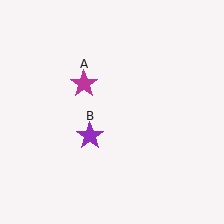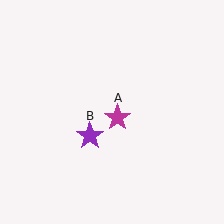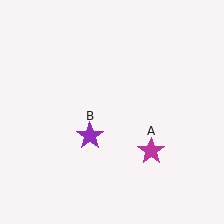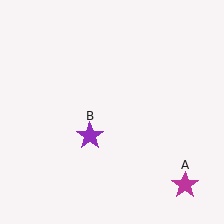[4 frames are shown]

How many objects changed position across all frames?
1 object changed position: magenta star (object A).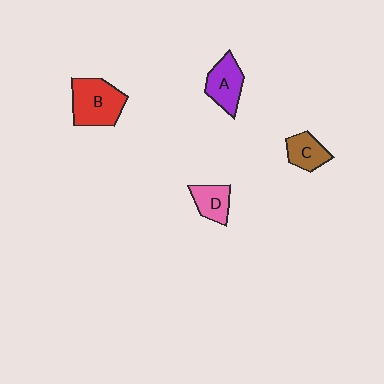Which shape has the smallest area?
Shape D (pink).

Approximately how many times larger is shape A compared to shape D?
Approximately 1.3 times.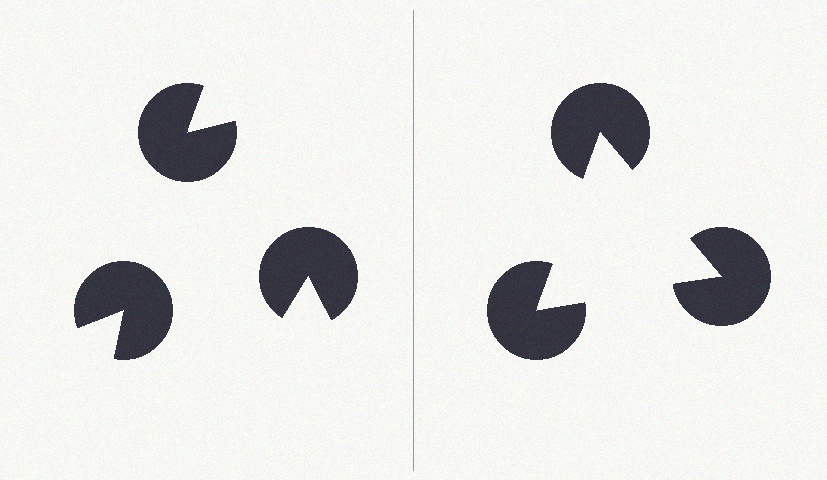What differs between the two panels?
The pac-man discs are positioned identically on both sides; only the wedge orientations differ. On the right they align to a triangle; on the left they are misaligned.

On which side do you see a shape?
An illusory triangle appears on the right side. On the left side the wedge cuts are rotated, so no coherent shape forms.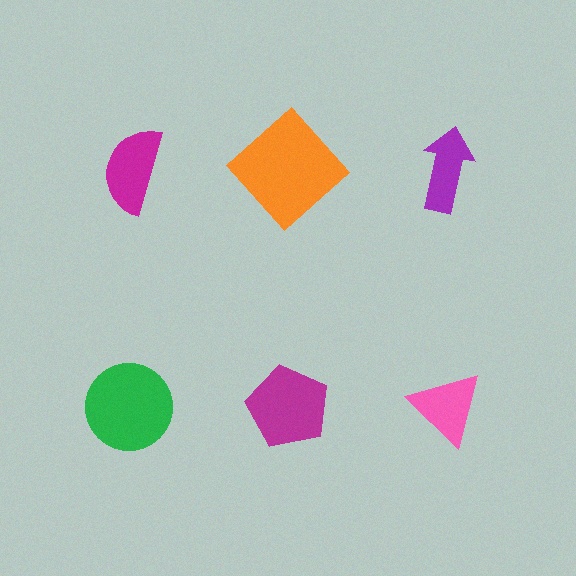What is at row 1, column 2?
An orange diamond.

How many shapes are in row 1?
3 shapes.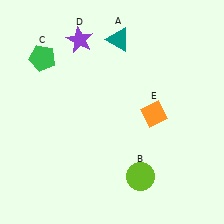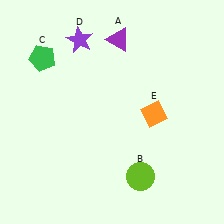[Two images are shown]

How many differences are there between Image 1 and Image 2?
There is 1 difference between the two images.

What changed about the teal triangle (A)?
In Image 1, A is teal. In Image 2, it changed to purple.